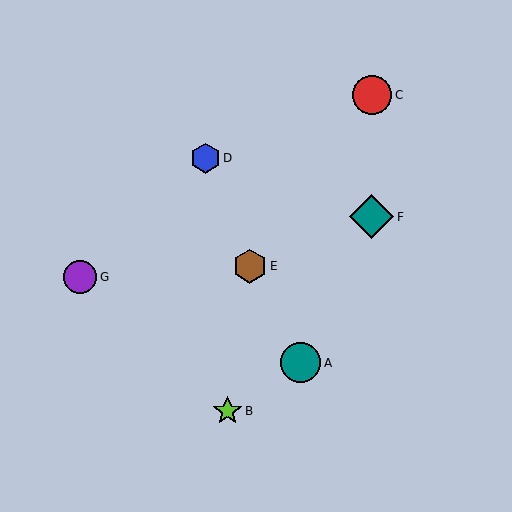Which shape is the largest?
The teal diamond (labeled F) is the largest.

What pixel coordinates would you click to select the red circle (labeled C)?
Click at (372, 95) to select the red circle C.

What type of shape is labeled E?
Shape E is a brown hexagon.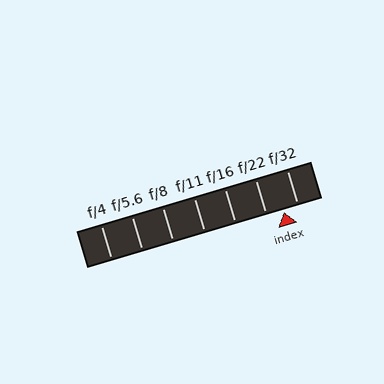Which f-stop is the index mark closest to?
The index mark is closest to f/32.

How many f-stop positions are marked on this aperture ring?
There are 7 f-stop positions marked.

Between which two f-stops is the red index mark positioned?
The index mark is between f/22 and f/32.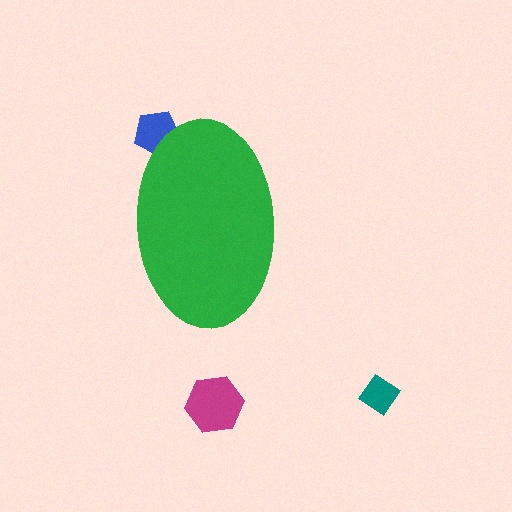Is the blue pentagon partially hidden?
Yes, the blue pentagon is partially hidden behind the green ellipse.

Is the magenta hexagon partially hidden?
No, the magenta hexagon is fully visible.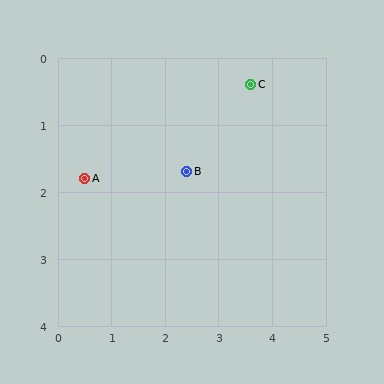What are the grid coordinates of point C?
Point C is at approximately (3.6, 0.4).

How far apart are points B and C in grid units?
Points B and C are about 1.8 grid units apart.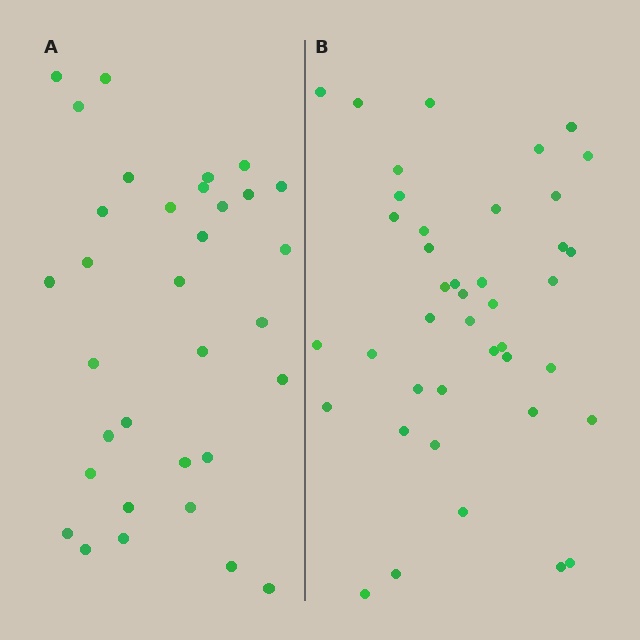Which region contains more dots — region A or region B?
Region B (the right region) has more dots.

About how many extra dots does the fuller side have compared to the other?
Region B has roughly 8 or so more dots than region A.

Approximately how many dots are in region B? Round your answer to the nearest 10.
About 40 dots. (The exact count is 41, which rounds to 40.)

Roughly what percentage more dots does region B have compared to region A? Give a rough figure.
About 25% more.